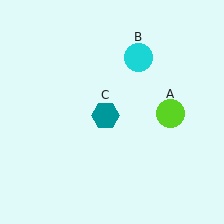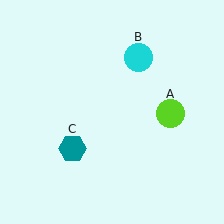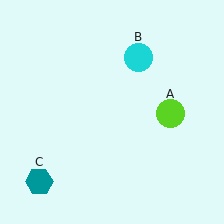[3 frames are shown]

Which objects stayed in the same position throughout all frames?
Lime circle (object A) and cyan circle (object B) remained stationary.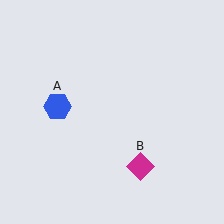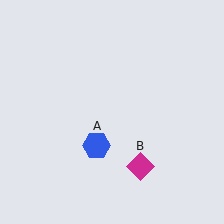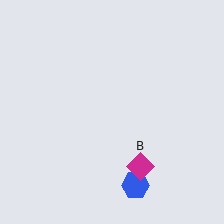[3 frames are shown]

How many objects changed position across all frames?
1 object changed position: blue hexagon (object A).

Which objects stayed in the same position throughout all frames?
Magenta diamond (object B) remained stationary.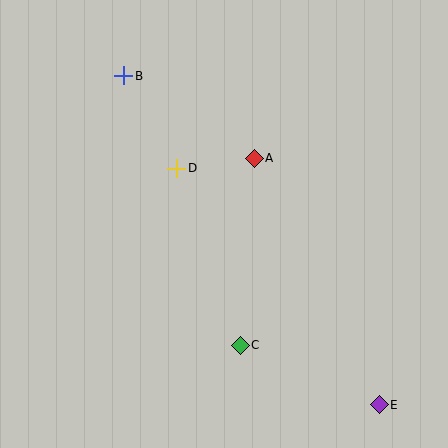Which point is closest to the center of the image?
Point A at (254, 158) is closest to the center.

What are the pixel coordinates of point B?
Point B is at (124, 76).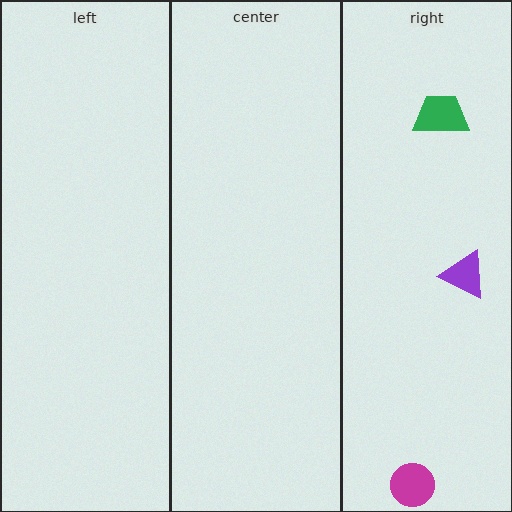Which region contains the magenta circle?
The right region.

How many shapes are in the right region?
3.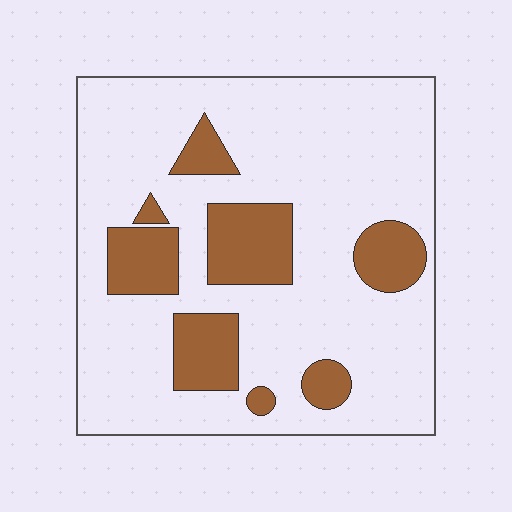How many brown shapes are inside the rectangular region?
8.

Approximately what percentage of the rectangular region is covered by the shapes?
Approximately 20%.